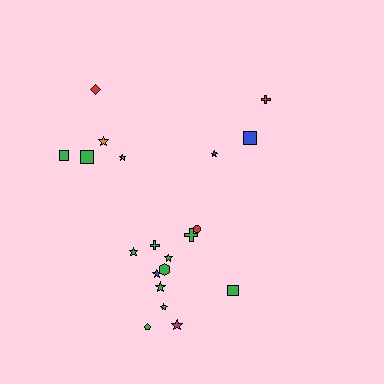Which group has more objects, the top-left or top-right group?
The top-left group.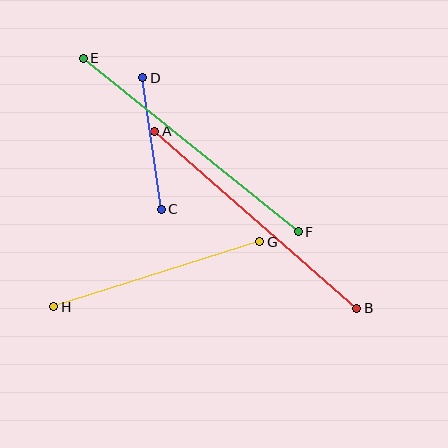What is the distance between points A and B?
The distance is approximately 269 pixels.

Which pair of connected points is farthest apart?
Points E and F are farthest apart.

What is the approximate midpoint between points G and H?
The midpoint is at approximately (157, 274) pixels.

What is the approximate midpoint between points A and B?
The midpoint is at approximately (256, 220) pixels.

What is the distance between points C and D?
The distance is approximately 133 pixels.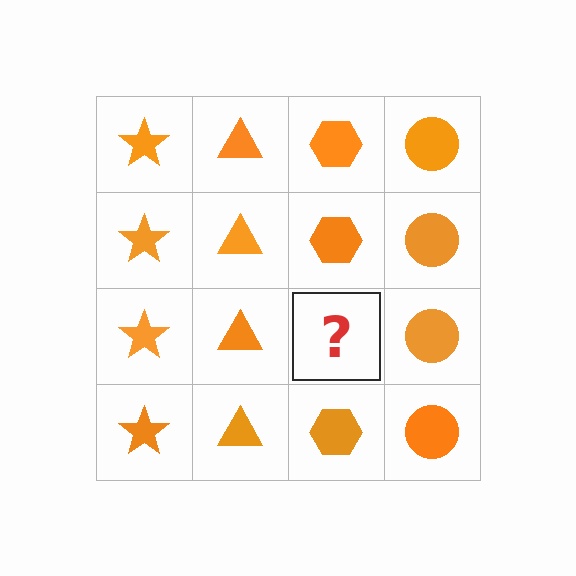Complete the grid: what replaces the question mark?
The question mark should be replaced with an orange hexagon.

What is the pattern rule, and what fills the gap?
The rule is that each column has a consistent shape. The gap should be filled with an orange hexagon.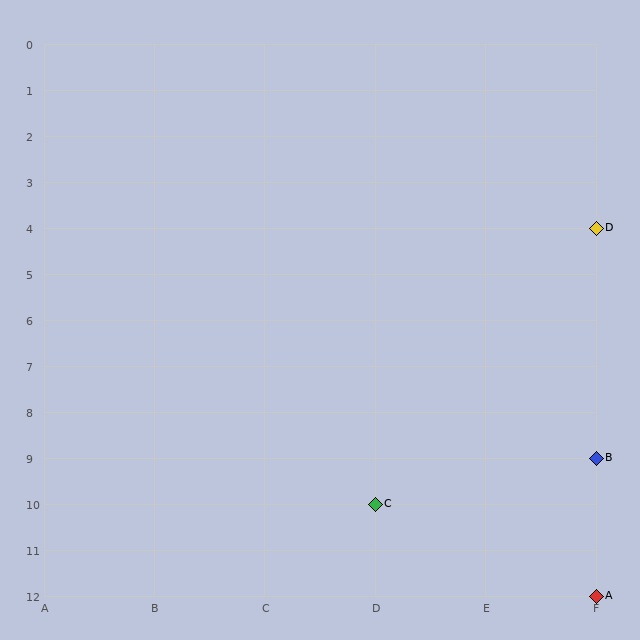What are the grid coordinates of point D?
Point D is at grid coordinates (F, 4).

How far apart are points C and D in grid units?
Points C and D are 2 columns and 6 rows apart (about 6.3 grid units diagonally).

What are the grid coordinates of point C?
Point C is at grid coordinates (D, 10).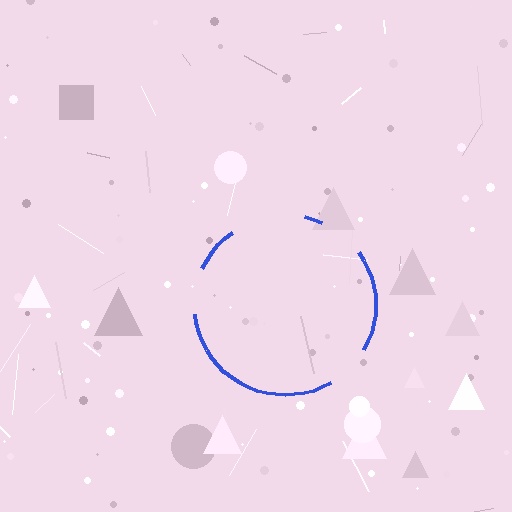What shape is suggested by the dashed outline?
The dashed outline suggests a circle.